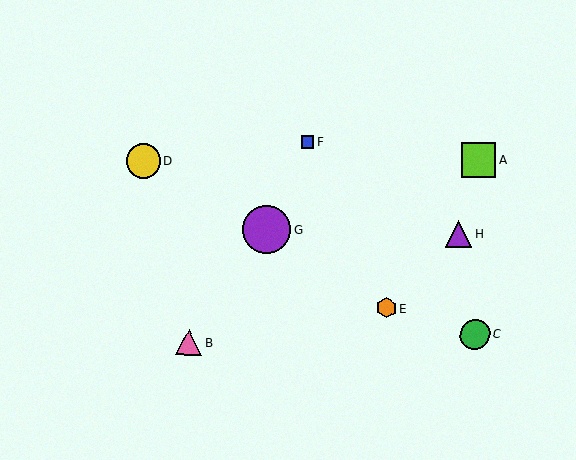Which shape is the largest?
The purple circle (labeled G) is the largest.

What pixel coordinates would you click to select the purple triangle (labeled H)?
Click at (458, 234) to select the purple triangle H.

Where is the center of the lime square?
The center of the lime square is at (479, 160).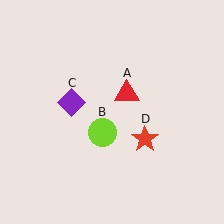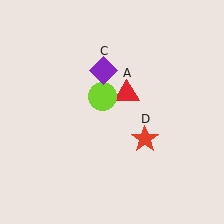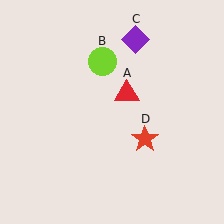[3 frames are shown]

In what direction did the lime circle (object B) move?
The lime circle (object B) moved up.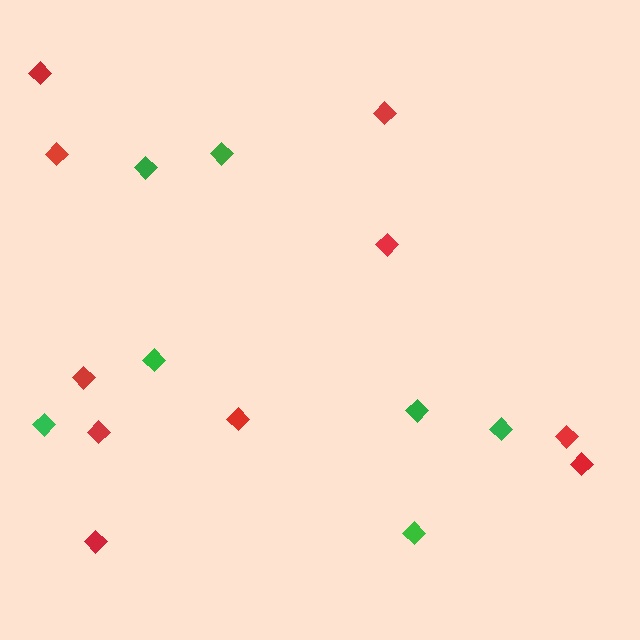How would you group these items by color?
There are 2 groups: one group of red diamonds (10) and one group of green diamonds (7).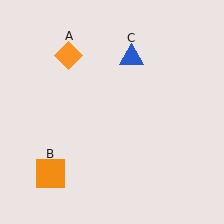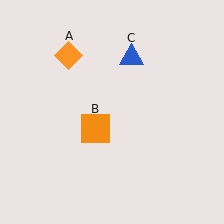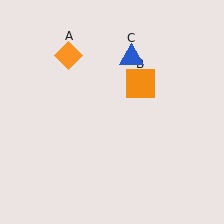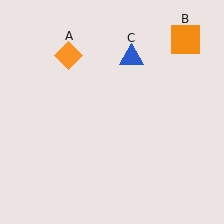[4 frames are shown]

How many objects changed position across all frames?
1 object changed position: orange square (object B).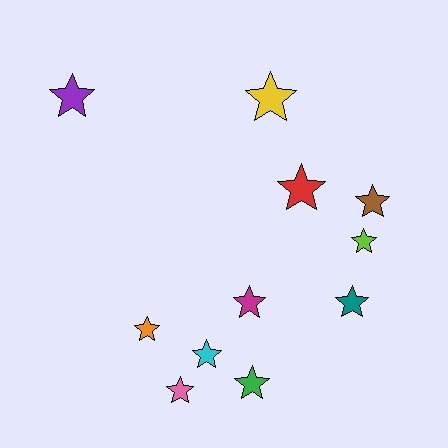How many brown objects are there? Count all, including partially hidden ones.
There is 1 brown object.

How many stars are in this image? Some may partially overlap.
There are 11 stars.